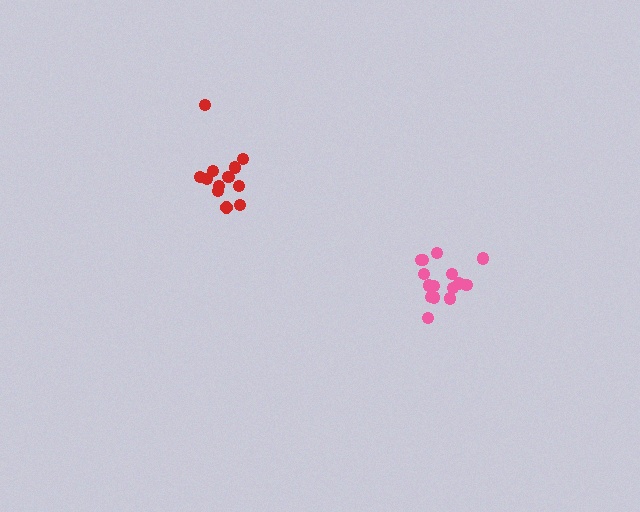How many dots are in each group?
Group 1: 12 dots, Group 2: 16 dots (28 total).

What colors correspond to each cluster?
The clusters are colored: red, pink.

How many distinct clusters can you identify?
There are 2 distinct clusters.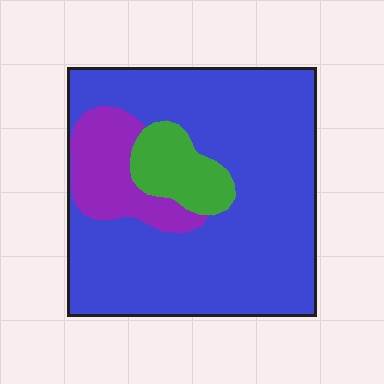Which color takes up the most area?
Blue, at roughly 75%.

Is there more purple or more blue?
Blue.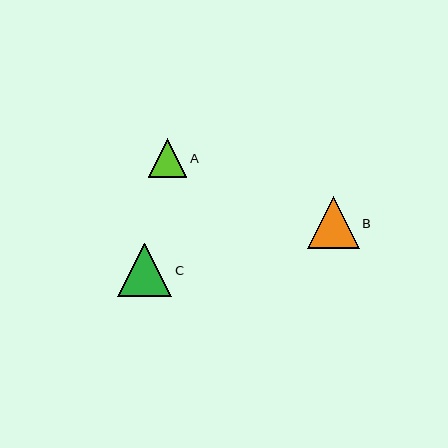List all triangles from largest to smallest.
From largest to smallest: C, B, A.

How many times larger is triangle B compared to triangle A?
Triangle B is approximately 1.3 times the size of triangle A.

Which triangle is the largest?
Triangle C is the largest with a size of approximately 54 pixels.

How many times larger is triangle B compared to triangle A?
Triangle B is approximately 1.3 times the size of triangle A.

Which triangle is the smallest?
Triangle A is the smallest with a size of approximately 39 pixels.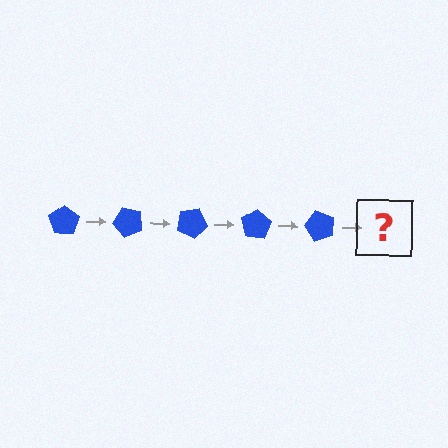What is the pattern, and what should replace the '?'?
The pattern is that the pentagon rotates 50 degrees each step. The '?' should be a blue pentagon rotated 250 degrees.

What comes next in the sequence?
The next element should be a blue pentagon rotated 250 degrees.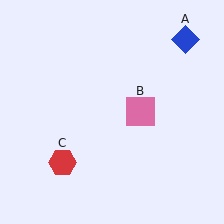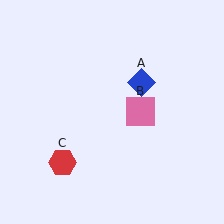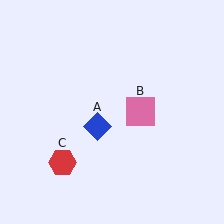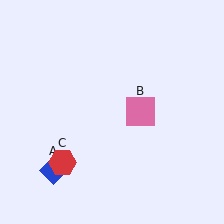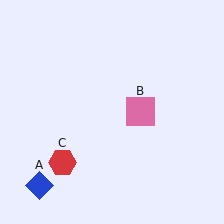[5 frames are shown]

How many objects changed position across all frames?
1 object changed position: blue diamond (object A).